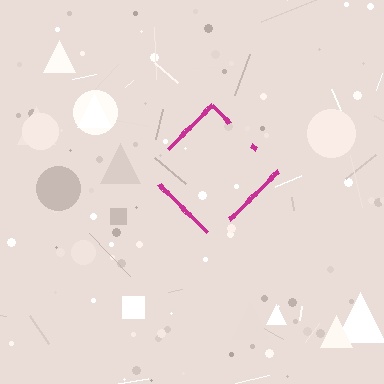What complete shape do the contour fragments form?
The contour fragments form a diamond.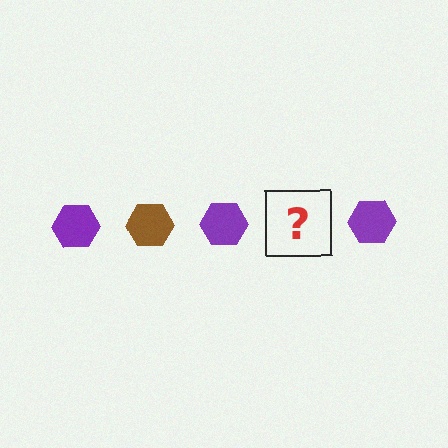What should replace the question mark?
The question mark should be replaced with a brown hexagon.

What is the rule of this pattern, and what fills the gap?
The rule is that the pattern cycles through purple, brown hexagons. The gap should be filled with a brown hexagon.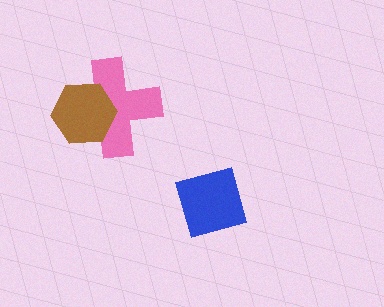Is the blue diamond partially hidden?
No, no other shape covers it.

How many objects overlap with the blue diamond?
0 objects overlap with the blue diamond.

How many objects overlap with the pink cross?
1 object overlaps with the pink cross.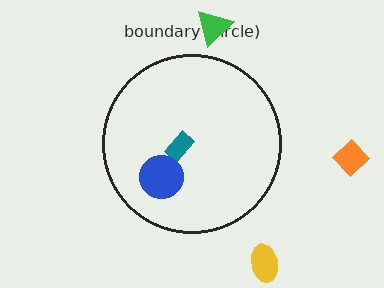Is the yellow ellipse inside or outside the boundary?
Outside.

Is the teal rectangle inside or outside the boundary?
Inside.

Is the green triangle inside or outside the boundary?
Outside.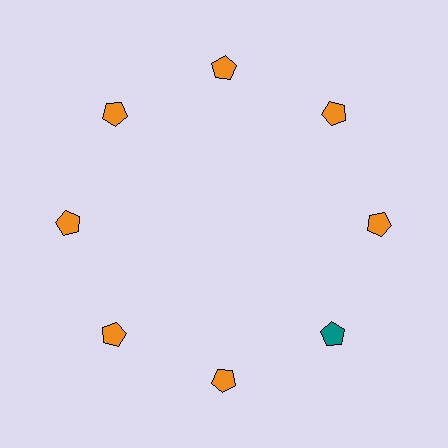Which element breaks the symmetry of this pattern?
The teal pentagon at roughly the 4 o'clock position breaks the symmetry. All other shapes are orange pentagons.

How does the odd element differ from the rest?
It has a different color: teal instead of orange.